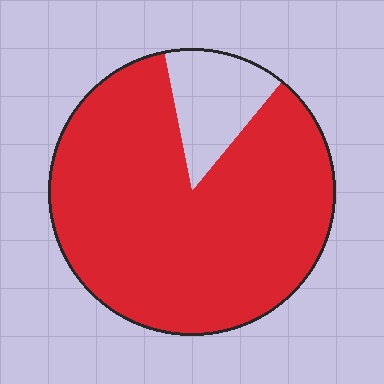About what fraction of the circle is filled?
About seven eighths (7/8).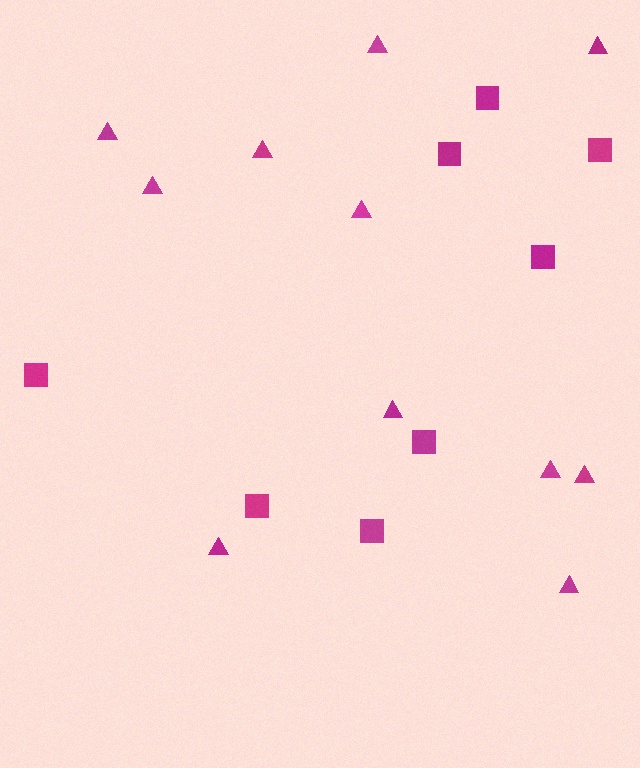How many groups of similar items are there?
There are 2 groups: one group of triangles (11) and one group of squares (8).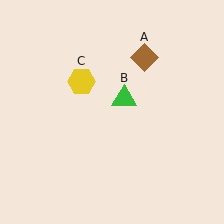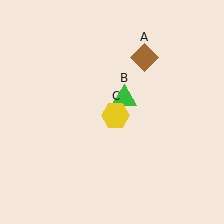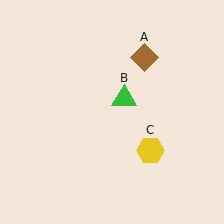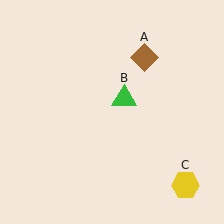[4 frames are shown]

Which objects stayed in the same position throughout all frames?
Brown diamond (object A) and green triangle (object B) remained stationary.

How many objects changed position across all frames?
1 object changed position: yellow hexagon (object C).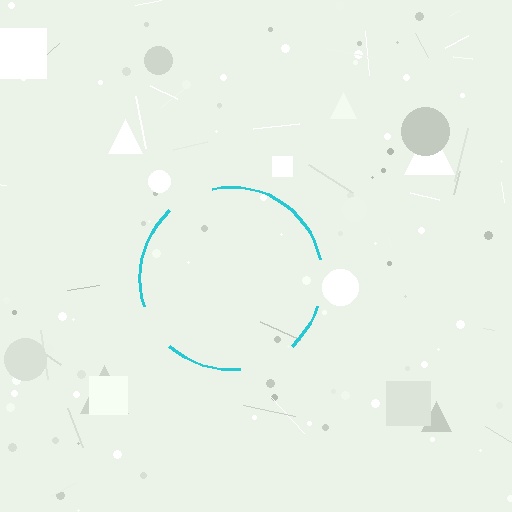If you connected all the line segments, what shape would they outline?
They would outline a circle.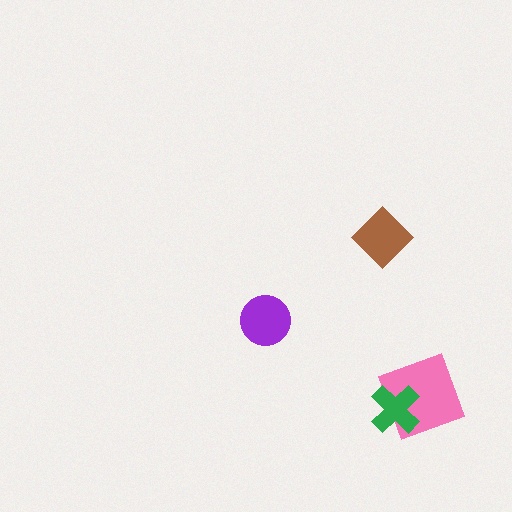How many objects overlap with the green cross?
1 object overlaps with the green cross.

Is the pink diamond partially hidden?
Yes, it is partially covered by another shape.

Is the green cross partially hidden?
No, no other shape covers it.